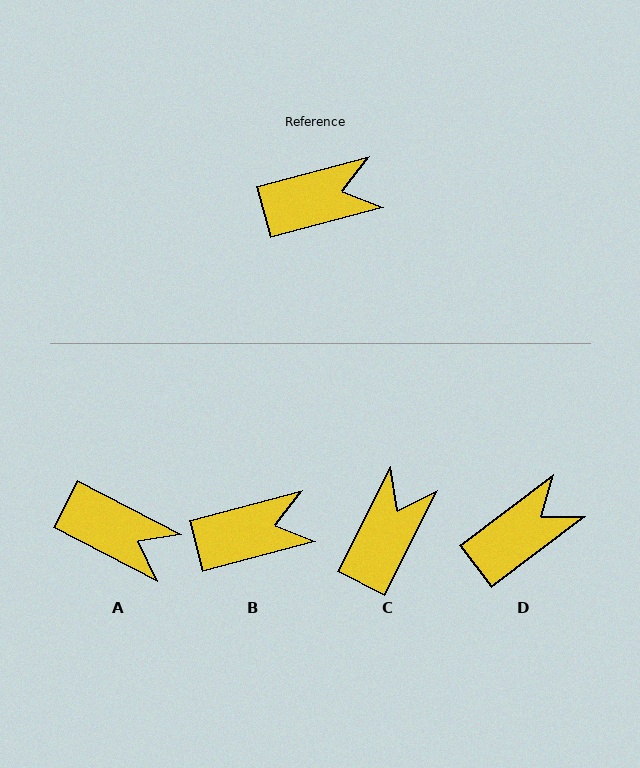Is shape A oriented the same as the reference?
No, it is off by about 42 degrees.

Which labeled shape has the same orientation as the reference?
B.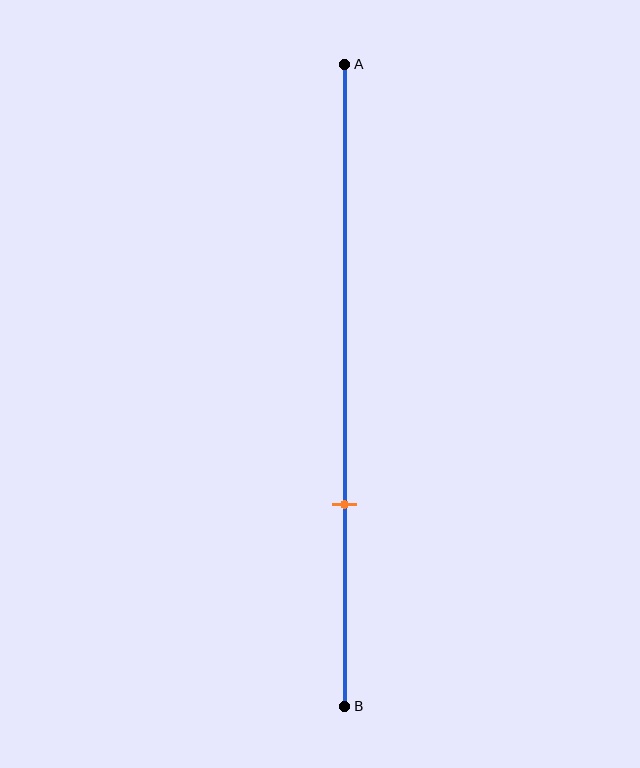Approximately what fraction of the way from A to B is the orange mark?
The orange mark is approximately 70% of the way from A to B.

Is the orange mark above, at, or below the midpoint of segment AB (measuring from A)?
The orange mark is below the midpoint of segment AB.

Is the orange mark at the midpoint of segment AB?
No, the mark is at about 70% from A, not at the 50% midpoint.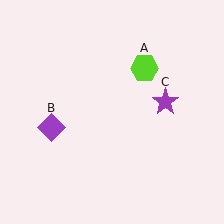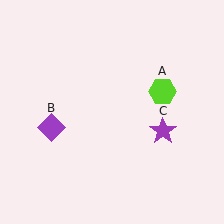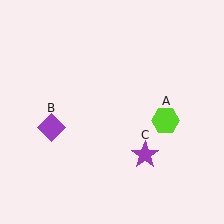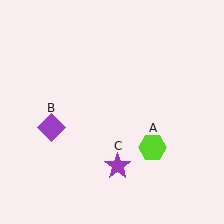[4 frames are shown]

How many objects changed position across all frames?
2 objects changed position: lime hexagon (object A), purple star (object C).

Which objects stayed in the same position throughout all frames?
Purple diamond (object B) remained stationary.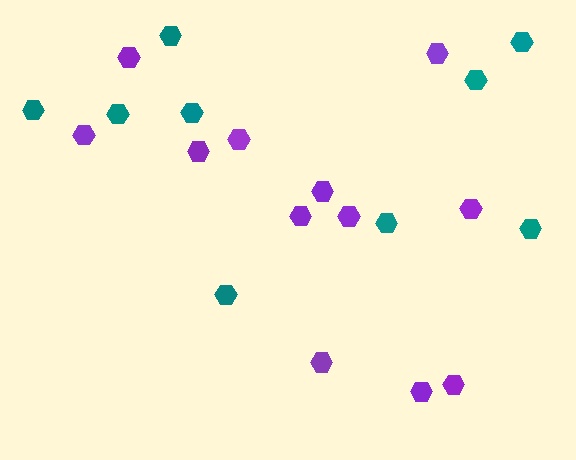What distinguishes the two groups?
There are 2 groups: one group of teal hexagons (9) and one group of purple hexagons (12).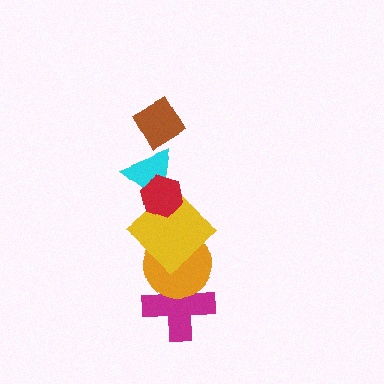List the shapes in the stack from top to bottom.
From top to bottom: the brown diamond, the red hexagon, the cyan triangle, the yellow diamond, the orange circle, the magenta cross.